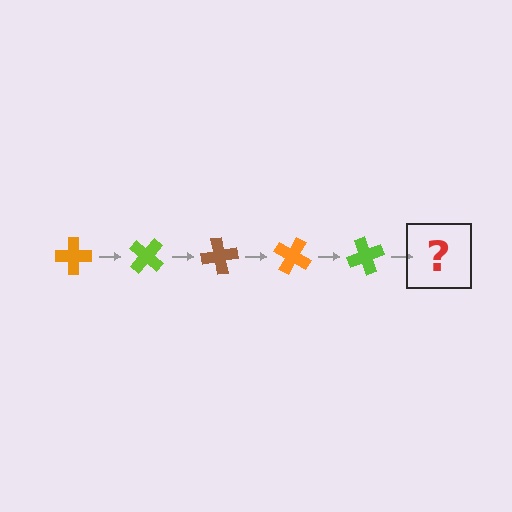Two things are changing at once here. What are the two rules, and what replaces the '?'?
The two rules are that it rotates 40 degrees each step and the color cycles through orange, lime, and brown. The '?' should be a brown cross, rotated 200 degrees from the start.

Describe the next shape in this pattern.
It should be a brown cross, rotated 200 degrees from the start.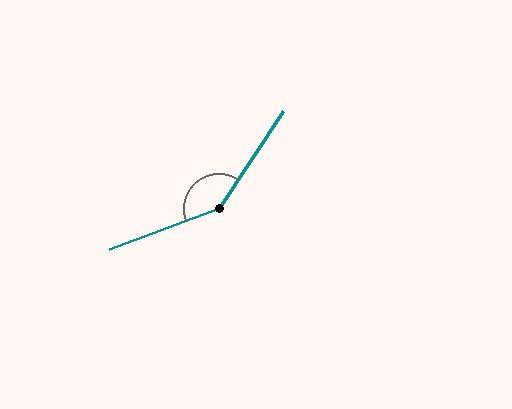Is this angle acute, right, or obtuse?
It is obtuse.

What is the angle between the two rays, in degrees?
Approximately 144 degrees.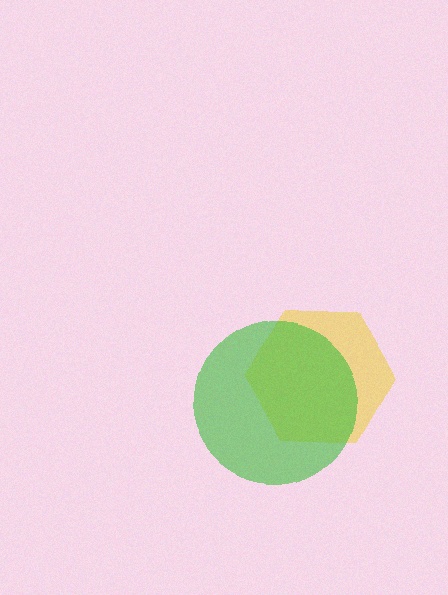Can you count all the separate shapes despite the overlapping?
Yes, there are 2 separate shapes.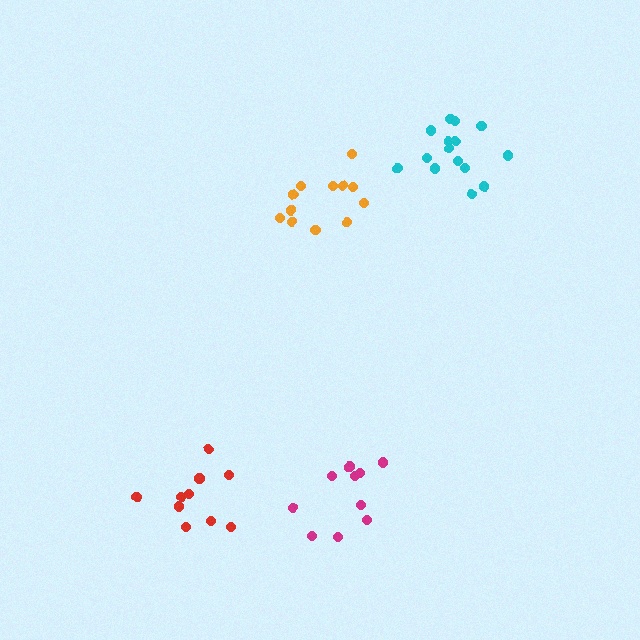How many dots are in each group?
Group 1: 10 dots, Group 2: 12 dots, Group 3: 10 dots, Group 4: 15 dots (47 total).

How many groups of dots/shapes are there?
There are 4 groups.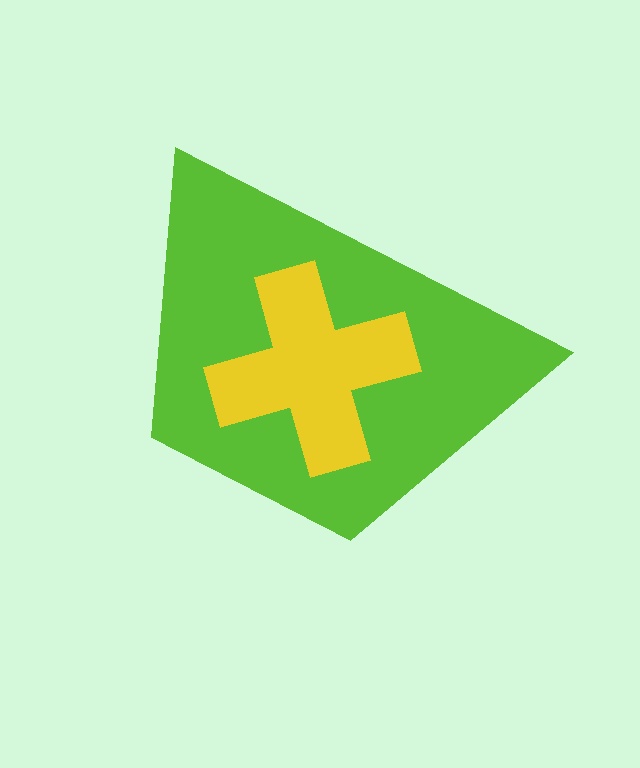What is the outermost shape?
The lime trapezoid.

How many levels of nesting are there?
2.